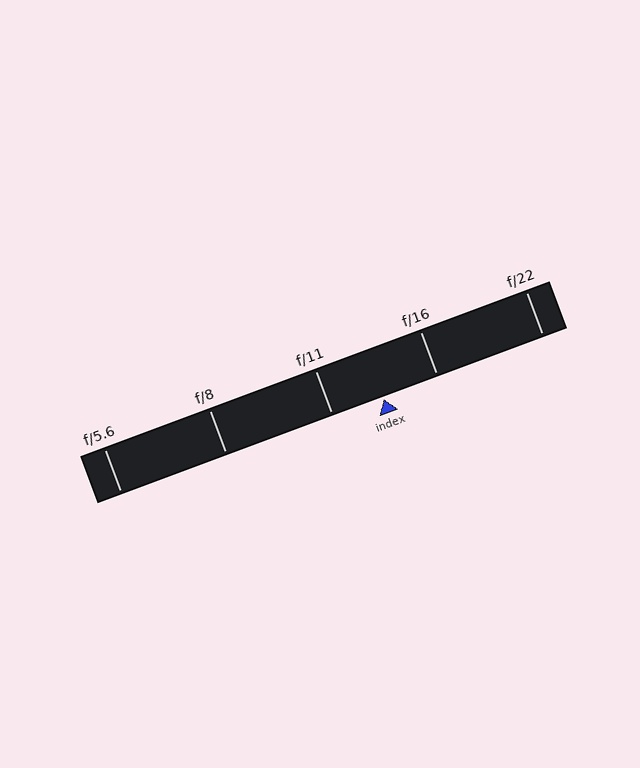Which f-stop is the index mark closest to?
The index mark is closest to f/11.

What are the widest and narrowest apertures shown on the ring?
The widest aperture shown is f/5.6 and the narrowest is f/22.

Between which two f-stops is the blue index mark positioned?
The index mark is between f/11 and f/16.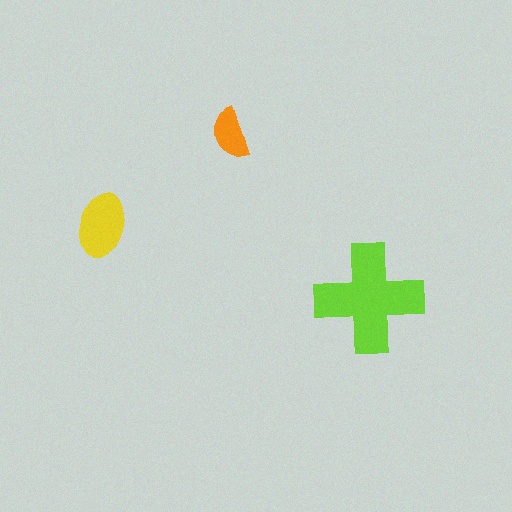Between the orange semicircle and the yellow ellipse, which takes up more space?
The yellow ellipse.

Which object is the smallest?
The orange semicircle.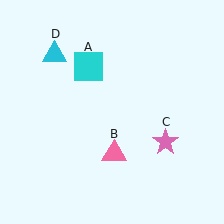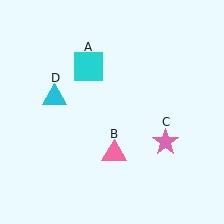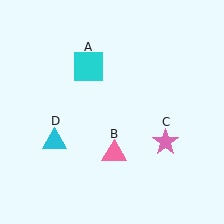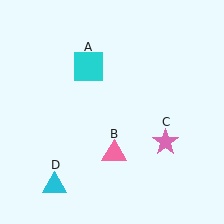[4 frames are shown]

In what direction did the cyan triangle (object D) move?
The cyan triangle (object D) moved down.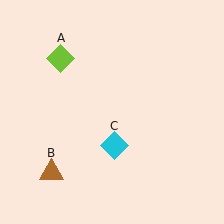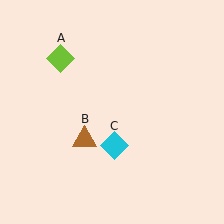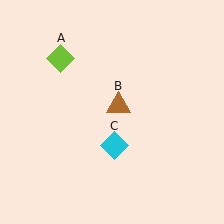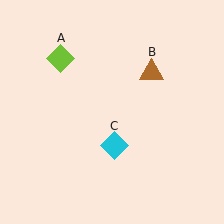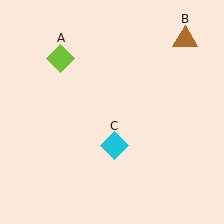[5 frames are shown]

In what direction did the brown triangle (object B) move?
The brown triangle (object B) moved up and to the right.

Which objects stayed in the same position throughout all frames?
Lime diamond (object A) and cyan diamond (object C) remained stationary.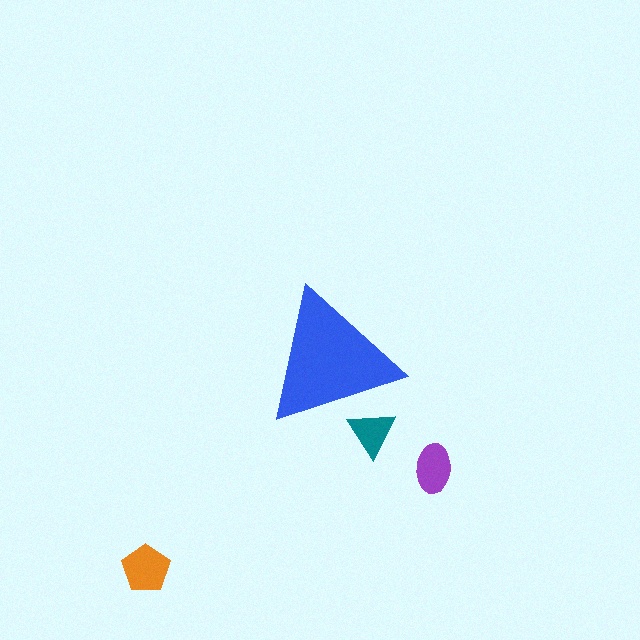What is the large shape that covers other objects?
A blue triangle.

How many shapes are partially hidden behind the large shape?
1 shape is partially hidden.